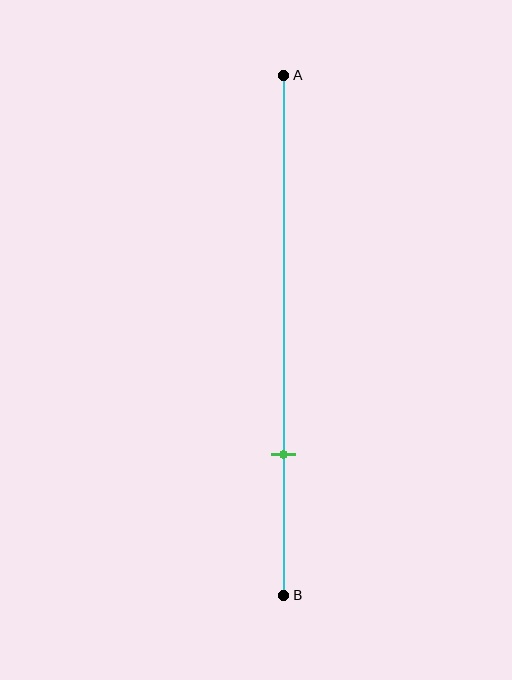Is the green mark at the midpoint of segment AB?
No, the mark is at about 75% from A, not at the 50% midpoint.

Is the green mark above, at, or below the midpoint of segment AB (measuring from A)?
The green mark is below the midpoint of segment AB.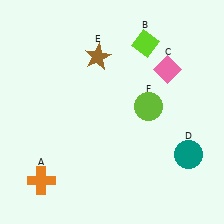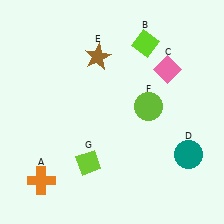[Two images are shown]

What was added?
A lime diamond (G) was added in Image 2.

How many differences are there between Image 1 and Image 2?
There is 1 difference between the two images.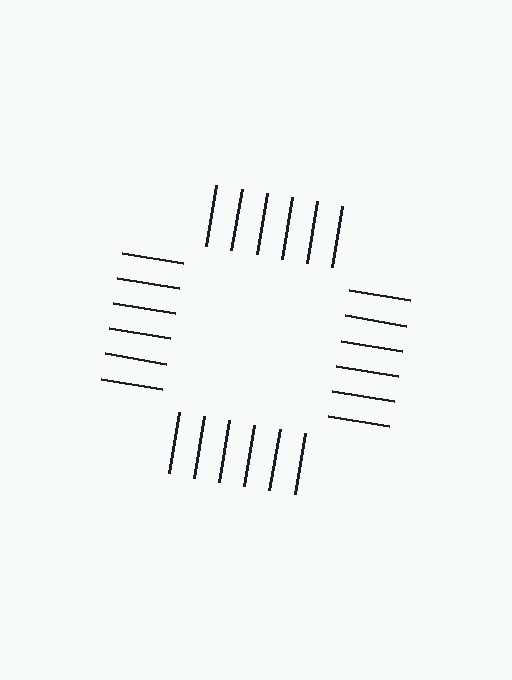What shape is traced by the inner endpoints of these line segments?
An illusory square — the line segments terminate on its edges but no continuous stroke is drawn.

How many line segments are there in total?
24 — 6 along each of the 4 edges.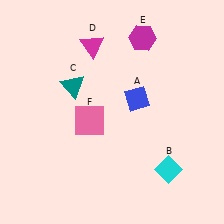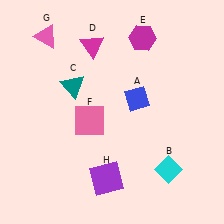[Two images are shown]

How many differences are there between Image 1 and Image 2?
There are 2 differences between the two images.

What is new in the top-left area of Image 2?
A pink triangle (G) was added in the top-left area of Image 2.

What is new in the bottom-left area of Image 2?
A purple square (H) was added in the bottom-left area of Image 2.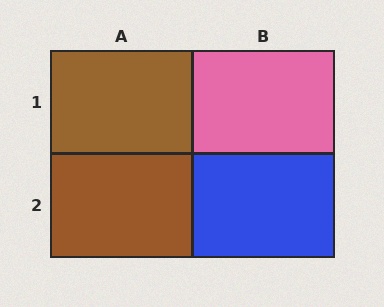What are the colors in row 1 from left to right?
Brown, pink.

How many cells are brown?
2 cells are brown.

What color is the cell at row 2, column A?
Brown.